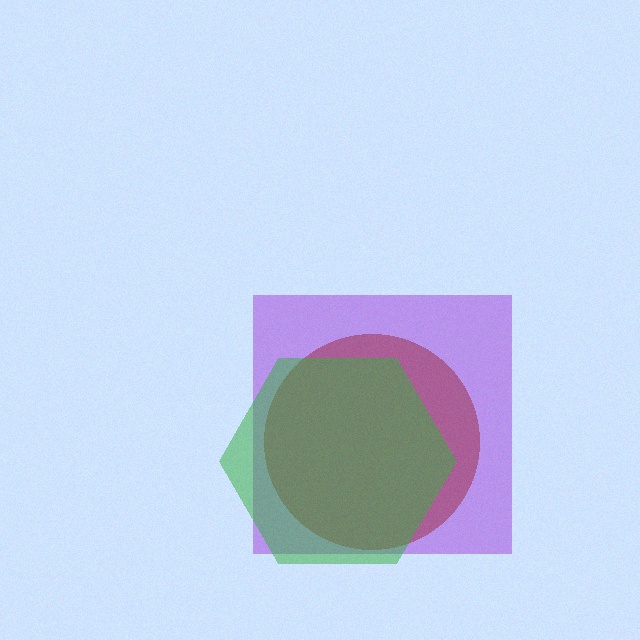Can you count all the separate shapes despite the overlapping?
Yes, there are 3 separate shapes.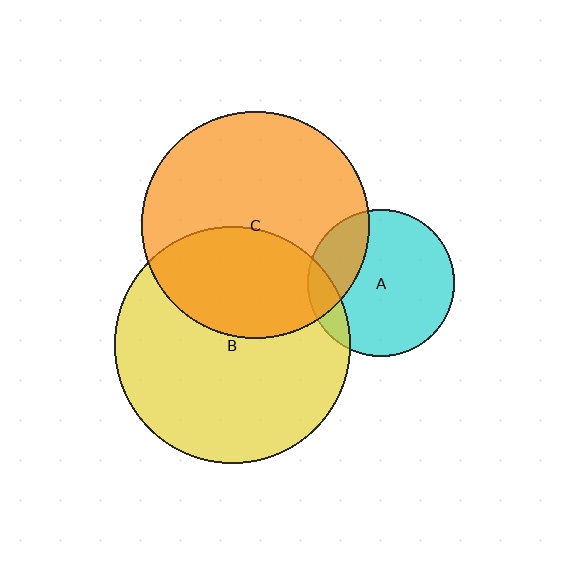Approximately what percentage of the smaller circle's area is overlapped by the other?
Approximately 25%.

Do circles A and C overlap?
Yes.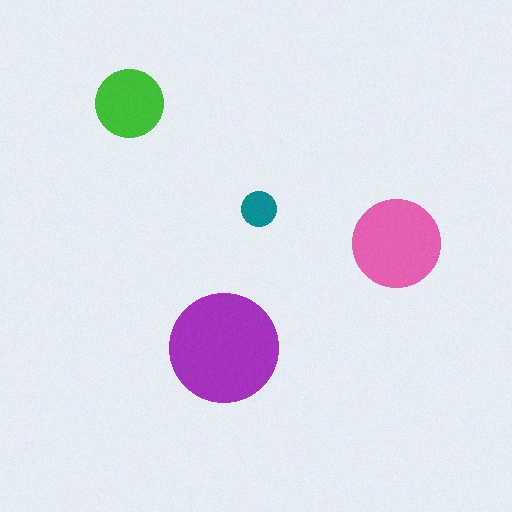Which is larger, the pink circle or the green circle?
The pink one.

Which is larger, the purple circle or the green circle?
The purple one.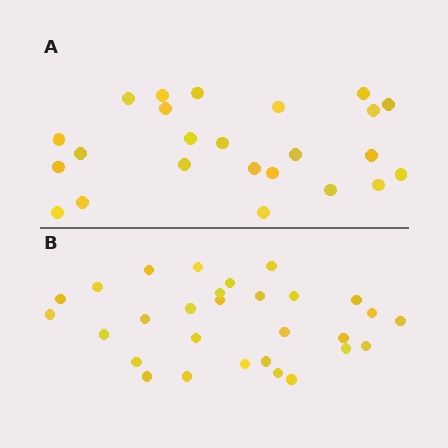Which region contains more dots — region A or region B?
Region B (the bottom region) has more dots.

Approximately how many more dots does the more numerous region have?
Region B has about 5 more dots than region A.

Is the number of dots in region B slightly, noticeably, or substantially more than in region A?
Region B has only slightly more — the two regions are fairly close. The ratio is roughly 1.2 to 1.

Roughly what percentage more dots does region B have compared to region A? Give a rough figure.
About 20% more.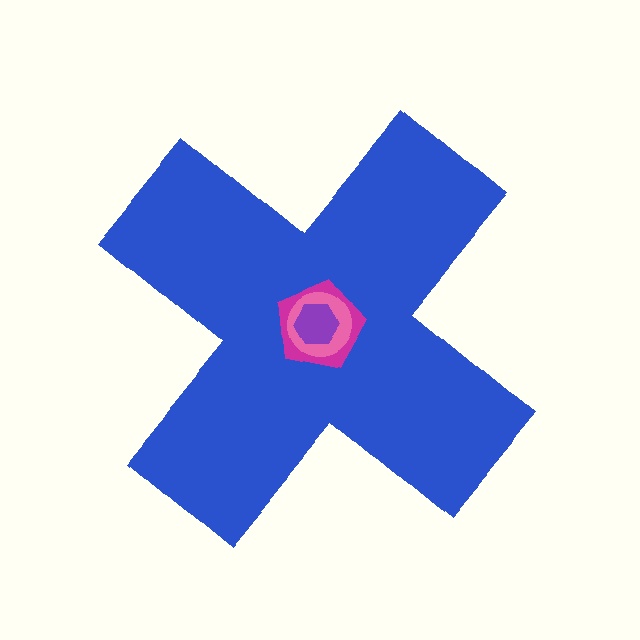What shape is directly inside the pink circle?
The purple hexagon.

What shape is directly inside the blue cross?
The magenta pentagon.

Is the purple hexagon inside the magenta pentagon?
Yes.